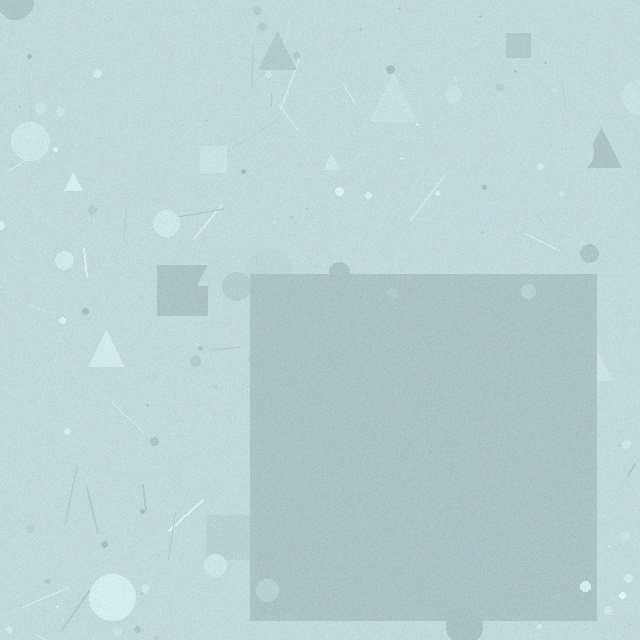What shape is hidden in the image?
A square is hidden in the image.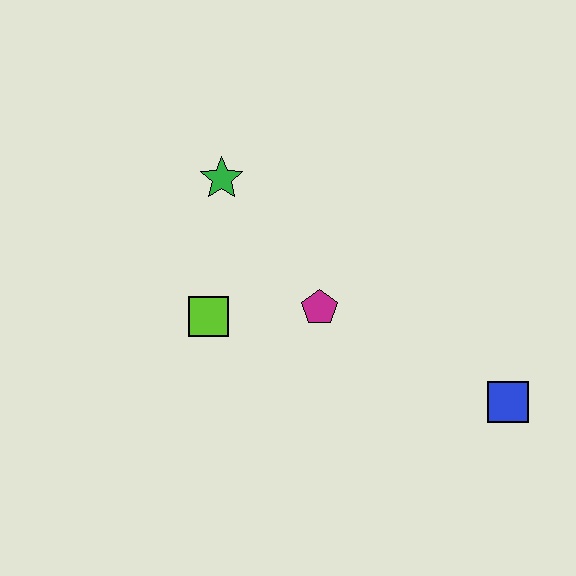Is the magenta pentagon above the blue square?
Yes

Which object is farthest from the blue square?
The green star is farthest from the blue square.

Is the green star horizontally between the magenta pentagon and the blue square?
No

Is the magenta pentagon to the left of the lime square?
No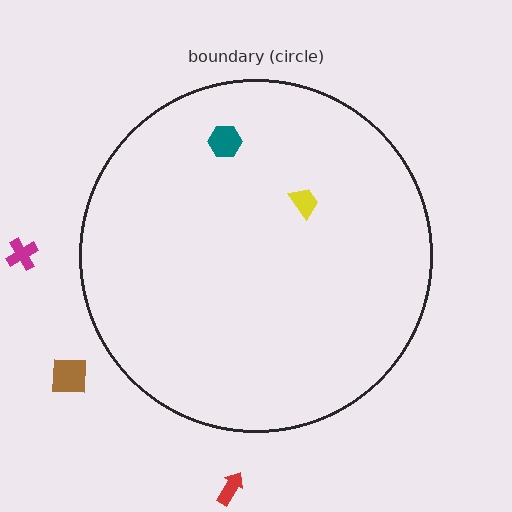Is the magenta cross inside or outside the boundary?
Outside.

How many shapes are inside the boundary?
2 inside, 3 outside.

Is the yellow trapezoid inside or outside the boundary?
Inside.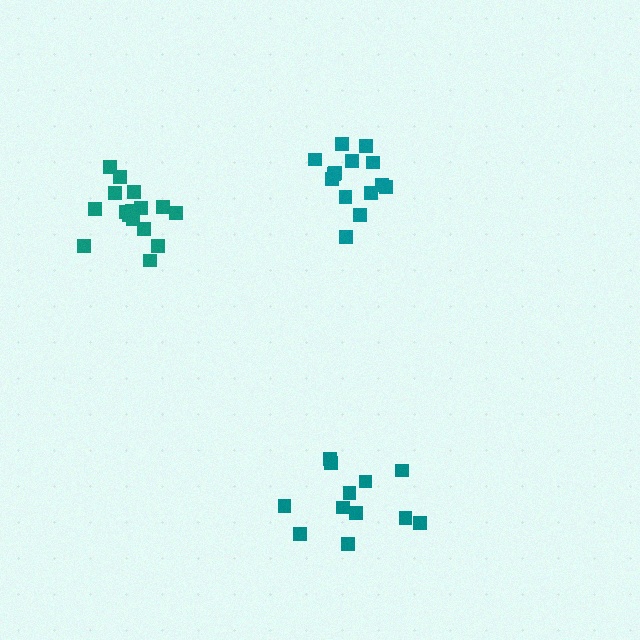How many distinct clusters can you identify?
There are 3 distinct clusters.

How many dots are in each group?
Group 1: 16 dots, Group 2: 12 dots, Group 3: 14 dots (42 total).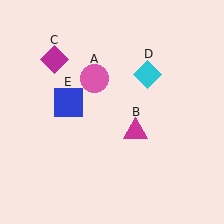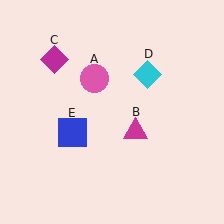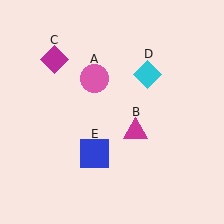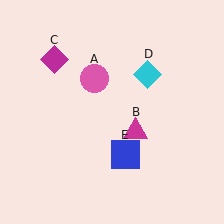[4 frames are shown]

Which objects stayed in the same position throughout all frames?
Pink circle (object A) and magenta triangle (object B) and magenta diamond (object C) and cyan diamond (object D) remained stationary.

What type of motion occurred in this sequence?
The blue square (object E) rotated counterclockwise around the center of the scene.